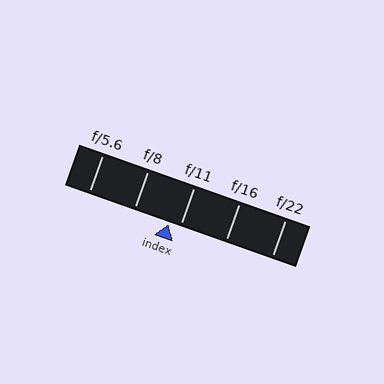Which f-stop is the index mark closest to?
The index mark is closest to f/11.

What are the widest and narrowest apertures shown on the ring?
The widest aperture shown is f/5.6 and the narrowest is f/22.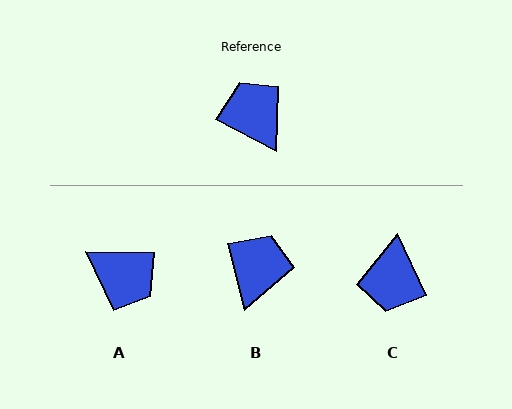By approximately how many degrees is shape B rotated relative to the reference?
Approximately 48 degrees clockwise.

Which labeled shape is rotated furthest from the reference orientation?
A, about 153 degrees away.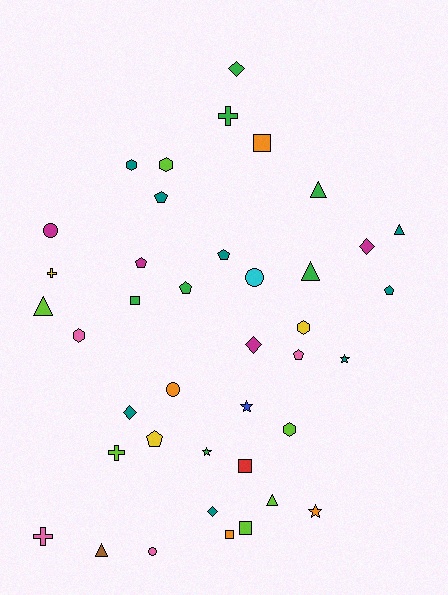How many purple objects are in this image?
There are no purple objects.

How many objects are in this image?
There are 40 objects.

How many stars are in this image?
There are 4 stars.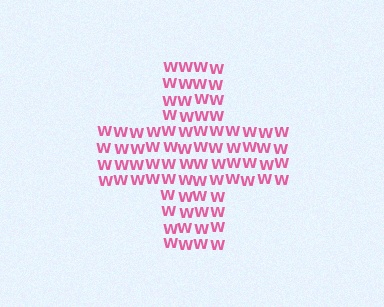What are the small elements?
The small elements are letter W's.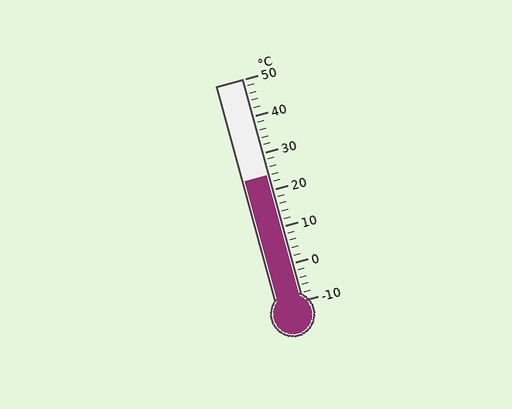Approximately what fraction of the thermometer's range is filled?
The thermometer is filled to approximately 55% of its range.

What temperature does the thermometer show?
The thermometer shows approximately 24°C.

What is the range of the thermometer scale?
The thermometer scale ranges from -10°C to 50°C.